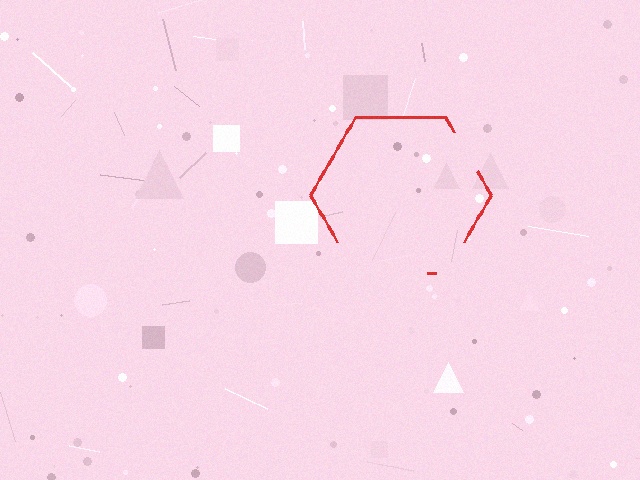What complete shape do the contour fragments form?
The contour fragments form a hexagon.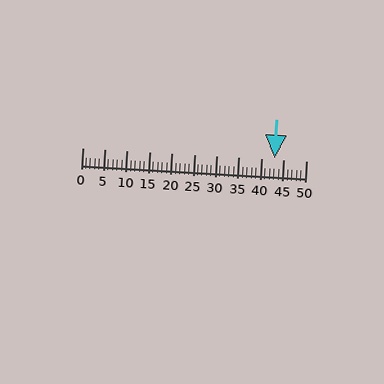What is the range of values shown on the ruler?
The ruler shows values from 0 to 50.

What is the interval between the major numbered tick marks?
The major tick marks are spaced 5 units apart.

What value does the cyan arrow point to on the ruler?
The cyan arrow points to approximately 43.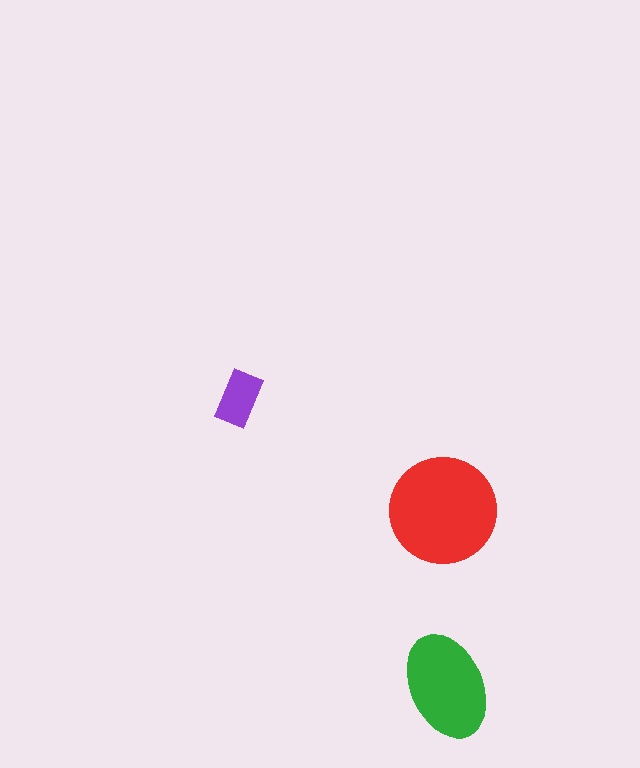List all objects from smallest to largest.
The purple rectangle, the green ellipse, the red circle.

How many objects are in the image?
There are 3 objects in the image.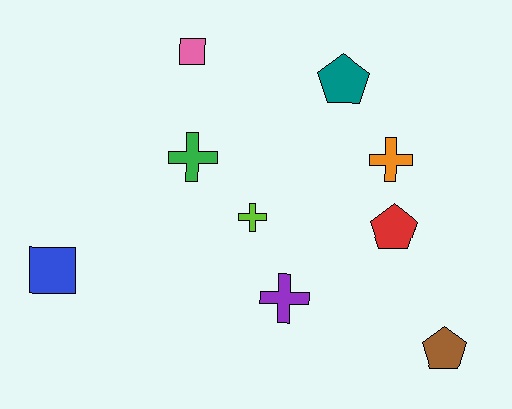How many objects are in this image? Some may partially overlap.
There are 9 objects.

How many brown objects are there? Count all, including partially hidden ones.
There is 1 brown object.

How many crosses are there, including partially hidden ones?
There are 4 crosses.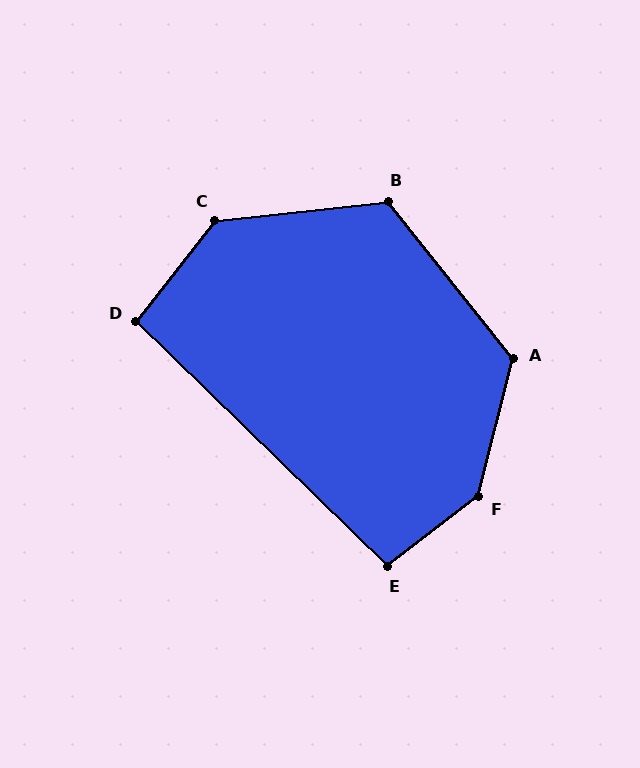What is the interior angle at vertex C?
Approximately 134 degrees (obtuse).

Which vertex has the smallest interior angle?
D, at approximately 96 degrees.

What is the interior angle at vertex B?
Approximately 122 degrees (obtuse).